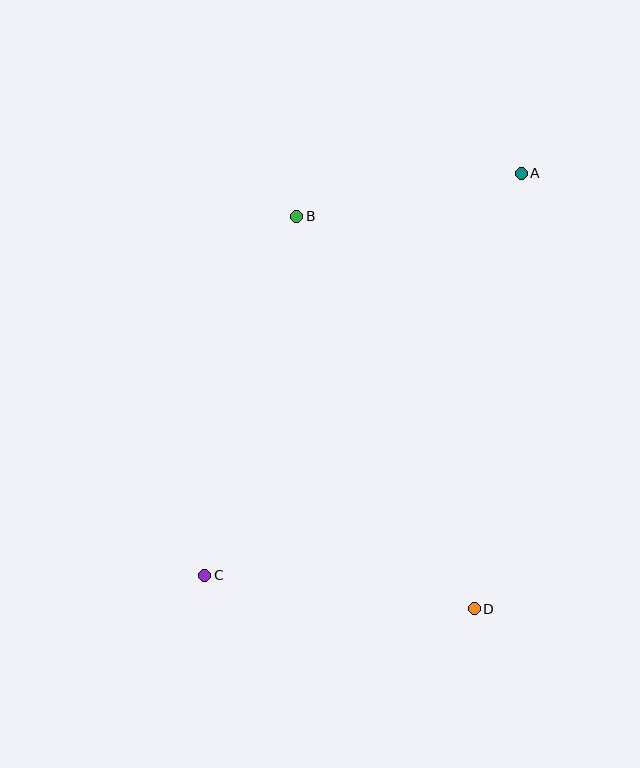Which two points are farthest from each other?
Points A and C are farthest from each other.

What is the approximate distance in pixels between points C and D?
The distance between C and D is approximately 271 pixels.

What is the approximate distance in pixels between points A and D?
The distance between A and D is approximately 438 pixels.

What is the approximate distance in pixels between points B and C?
The distance between B and C is approximately 371 pixels.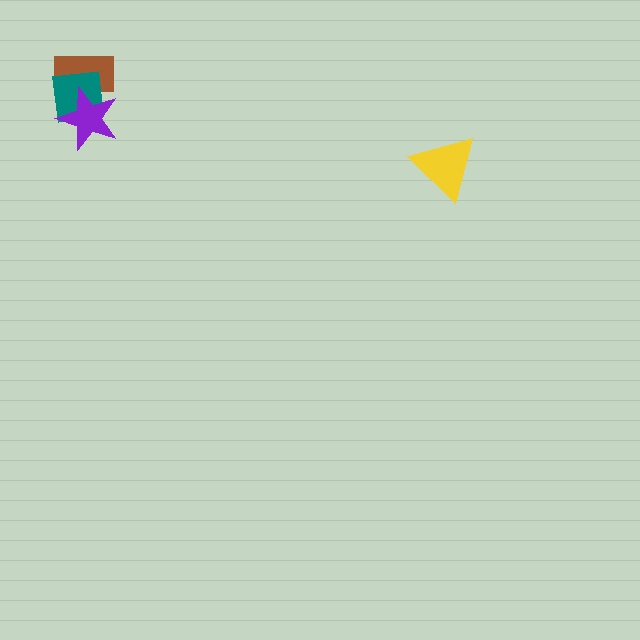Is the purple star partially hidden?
No, no other shape covers it.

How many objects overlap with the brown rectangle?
2 objects overlap with the brown rectangle.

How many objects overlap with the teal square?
2 objects overlap with the teal square.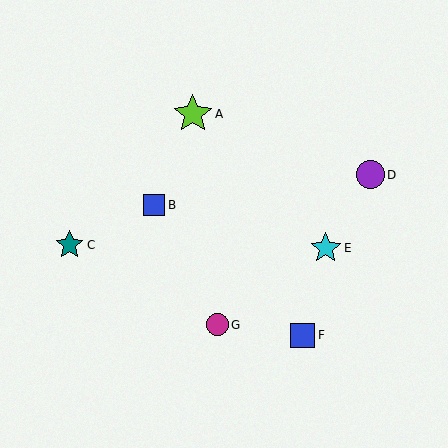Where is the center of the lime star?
The center of the lime star is at (193, 114).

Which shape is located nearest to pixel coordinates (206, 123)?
The lime star (labeled A) at (193, 114) is nearest to that location.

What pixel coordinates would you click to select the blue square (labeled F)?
Click at (303, 335) to select the blue square F.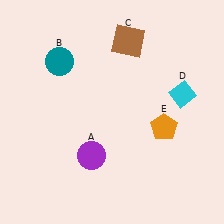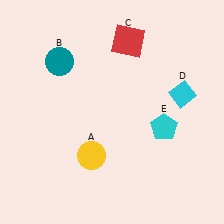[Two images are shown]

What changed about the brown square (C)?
In Image 1, C is brown. In Image 2, it changed to red.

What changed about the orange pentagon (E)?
In Image 1, E is orange. In Image 2, it changed to cyan.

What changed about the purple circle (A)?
In Image 1, A is purple. In Image 2, it changed to yellow.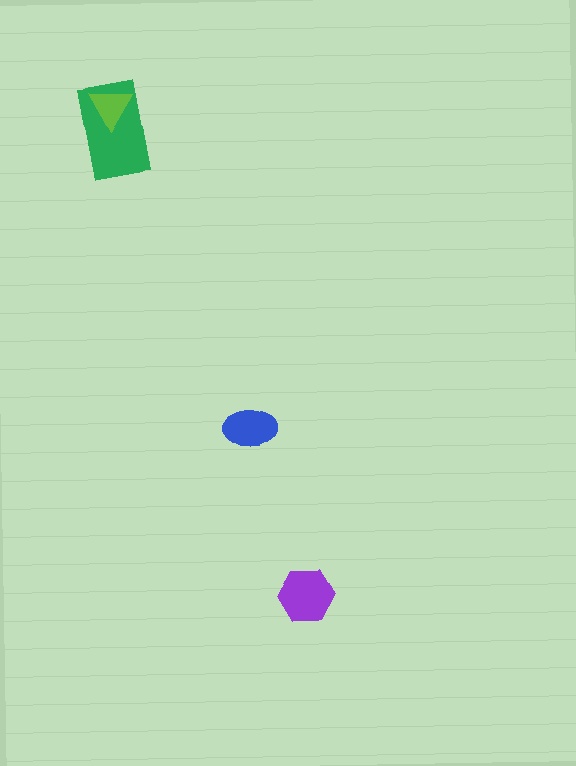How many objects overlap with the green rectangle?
1 object overlaps with the green rectangle.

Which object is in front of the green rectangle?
The lime triangle is in front of the green rectangle.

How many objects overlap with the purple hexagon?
0 objects overlap with the purple hexagon.